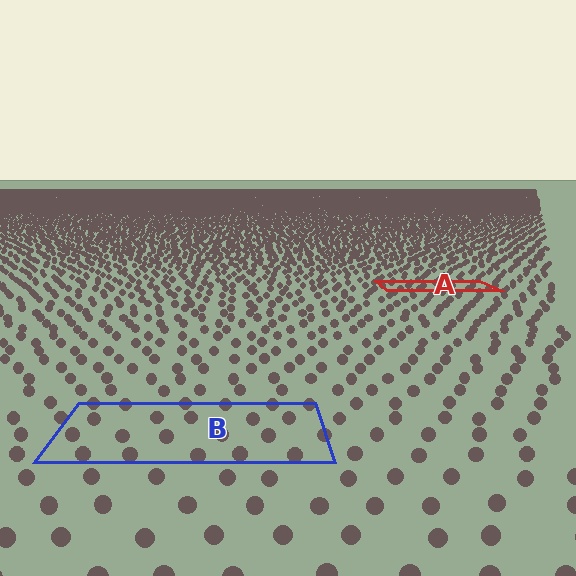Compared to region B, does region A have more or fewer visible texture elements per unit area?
Region A has more texture elements per unit area — they are packed more densely because it is farther away.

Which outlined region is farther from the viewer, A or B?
Region A is farther from the viewer — the texture elements inside it appear smaller and more densely packed.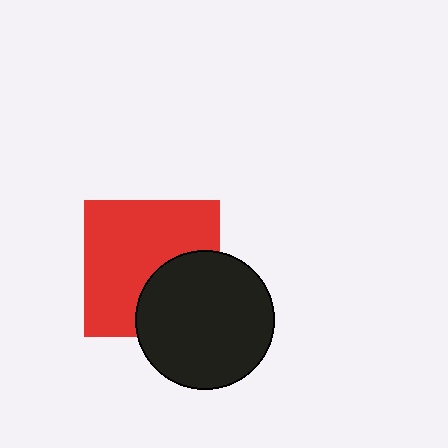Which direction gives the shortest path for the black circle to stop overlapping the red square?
Moving toward the lower-right gives the shortest separation.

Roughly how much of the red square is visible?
Most of it is visible (roughly 66%).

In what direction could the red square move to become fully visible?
The red square could move toward the upper-left. That would shift it out from behind the black circle entirely.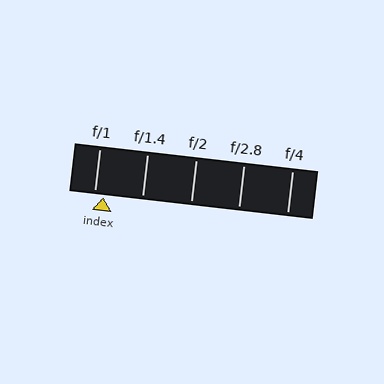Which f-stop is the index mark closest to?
The index mark is closest to f/1.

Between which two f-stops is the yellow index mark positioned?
The index mark is between f/1 and f/1.4.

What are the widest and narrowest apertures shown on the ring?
The widest aperture shown is f/1 and the narrowest is f/4.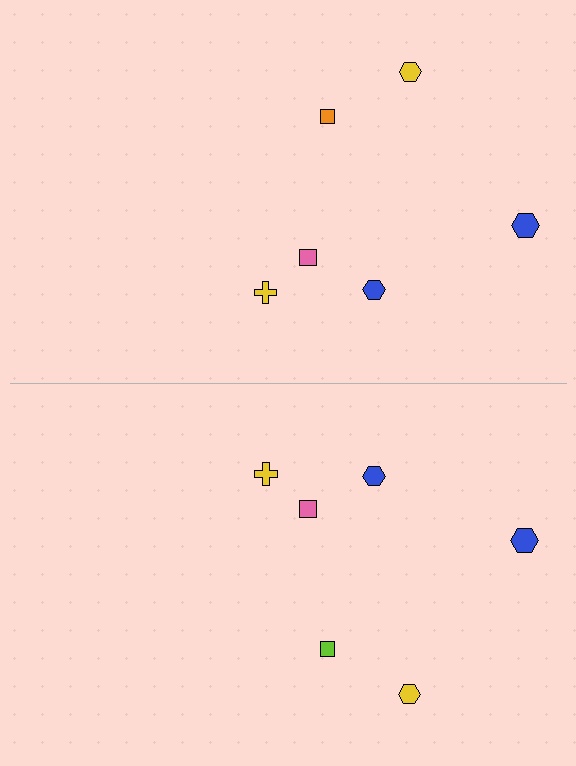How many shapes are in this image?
There are 12 shapes in this image.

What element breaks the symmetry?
The lime square on the bottom side breaks the symmetry — its mirror counterpart is orange.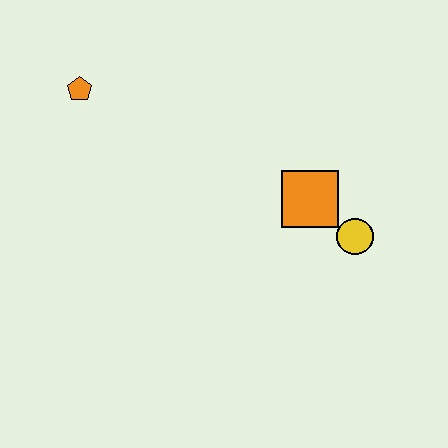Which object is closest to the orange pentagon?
The orange square is closest to the orange pentagon.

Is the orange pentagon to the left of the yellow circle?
Yes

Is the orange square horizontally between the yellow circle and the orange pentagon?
Yes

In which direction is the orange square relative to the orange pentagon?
The orange square is to the right of the orange pentagon.